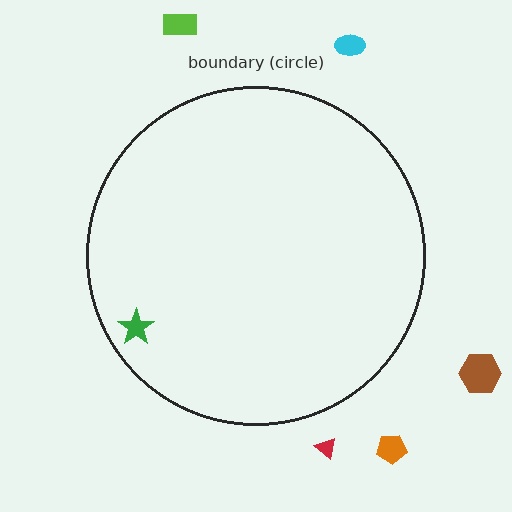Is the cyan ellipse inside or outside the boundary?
Outside.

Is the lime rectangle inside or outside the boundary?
Outside.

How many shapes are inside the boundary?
1 inside, 5 outside.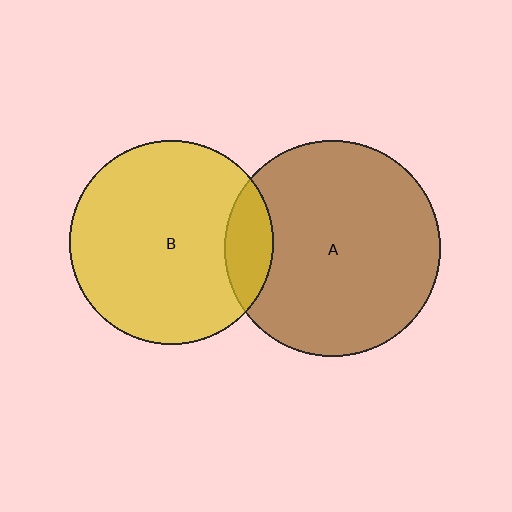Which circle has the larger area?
Circle A (brown).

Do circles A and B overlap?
Yes.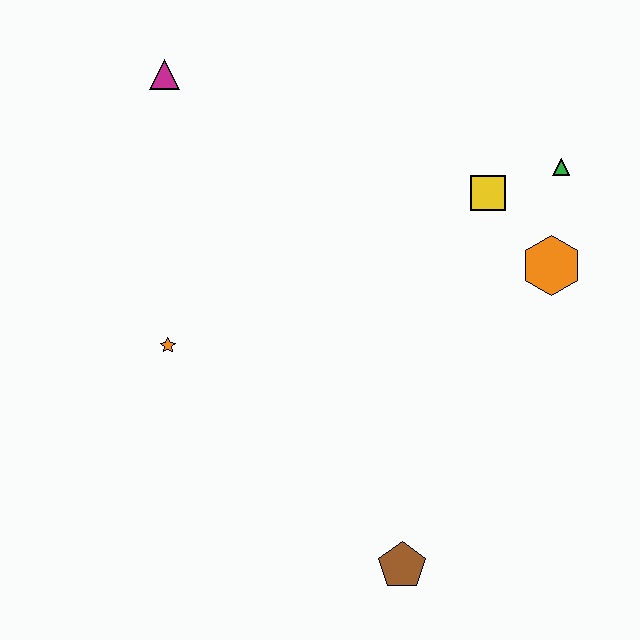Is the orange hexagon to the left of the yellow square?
No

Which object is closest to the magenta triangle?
The orange star is closest to the magenta triangle.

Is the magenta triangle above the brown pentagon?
Yes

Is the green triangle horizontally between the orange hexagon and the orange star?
No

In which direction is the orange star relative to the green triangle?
The orange star is to the left of the green triangle.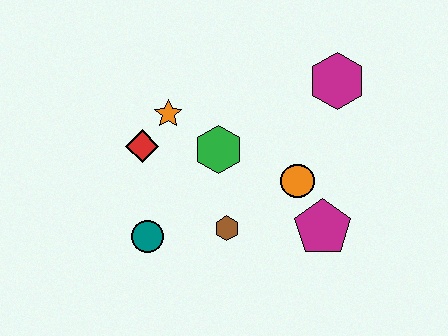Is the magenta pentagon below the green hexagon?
Yes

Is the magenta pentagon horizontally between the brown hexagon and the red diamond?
No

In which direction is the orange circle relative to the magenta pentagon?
The orange circle is above the magenta pentagon.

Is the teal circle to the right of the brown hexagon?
No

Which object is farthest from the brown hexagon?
The magenta hexagon is farthest from the brown hexagon.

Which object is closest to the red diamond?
The orange star is closest to the red diamond.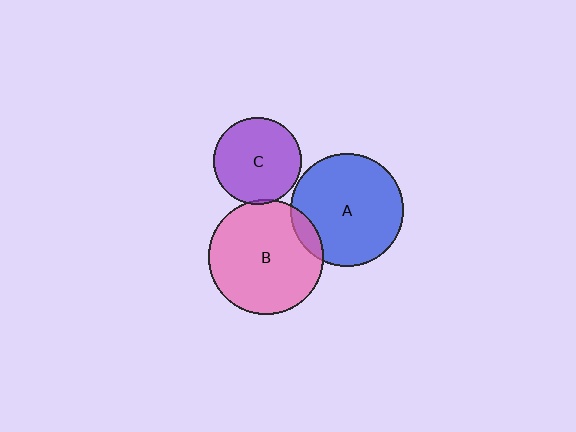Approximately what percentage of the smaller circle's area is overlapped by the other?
Approximately 5%.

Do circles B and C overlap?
Yes.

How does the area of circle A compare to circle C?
Approximately 1.7 times.